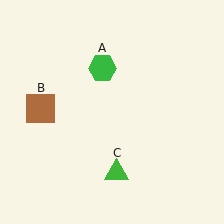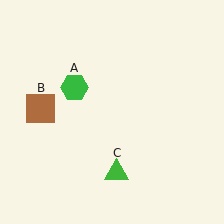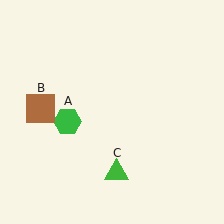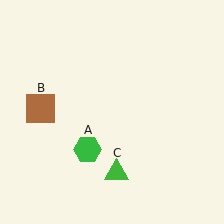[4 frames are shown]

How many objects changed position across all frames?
1 object changed position: green hexagon (object A).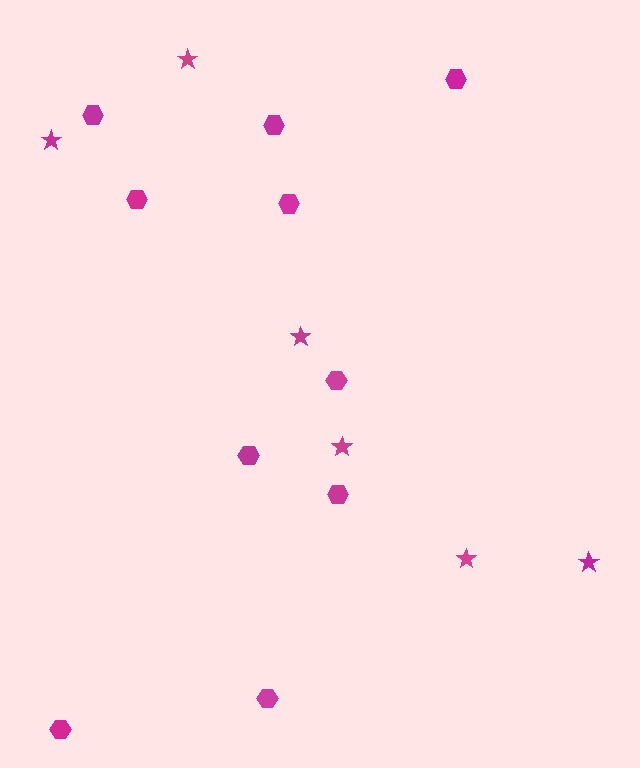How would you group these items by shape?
There are 2 groups: one group of stars (6) and one group of hexagons (10).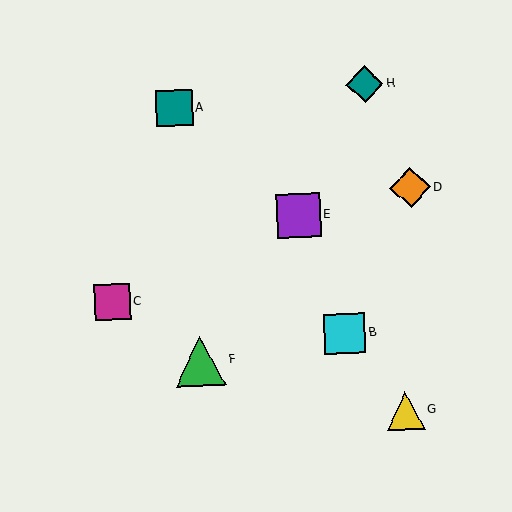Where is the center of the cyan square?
The center of the cyan square is at (345, 334).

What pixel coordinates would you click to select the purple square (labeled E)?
Click at (299, 215) to select the purple square E.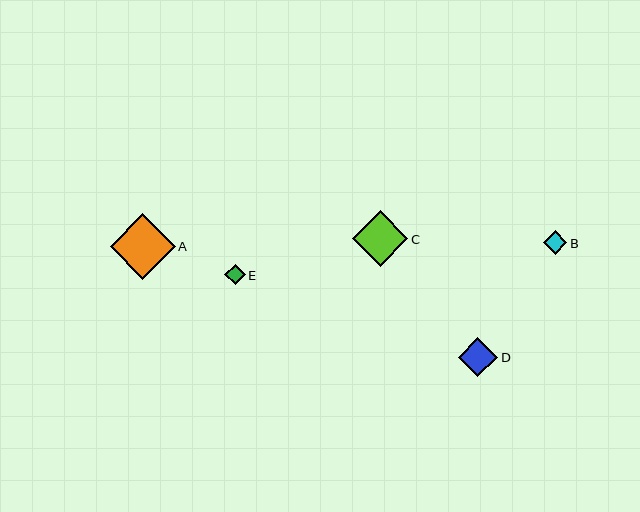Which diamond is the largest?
Diamond A is the largest with a size of approximately 65 pixels.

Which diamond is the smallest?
Diamond E is the smallest with a size of approximately 20 pixels.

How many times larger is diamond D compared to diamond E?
Diamond D is approximately 1.9 times the size of diamond E.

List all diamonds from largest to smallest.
From largest to smallest: A, C, D, B, E.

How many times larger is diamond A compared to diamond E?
Diamond A is approximately 3.2 times the size of diamond E.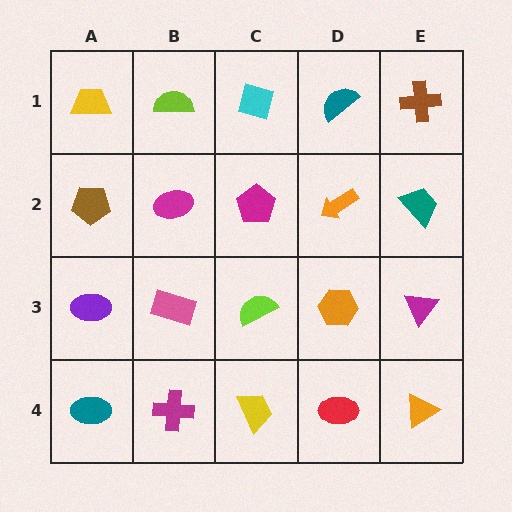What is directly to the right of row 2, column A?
A magenta ellipse.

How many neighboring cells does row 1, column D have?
3.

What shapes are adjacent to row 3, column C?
A magenta pentagon (row 2, column C), a yellow trapezoid (row 4, column C), a pink rectangle (row 3, column B), an orange hexagon (row 3, column D).